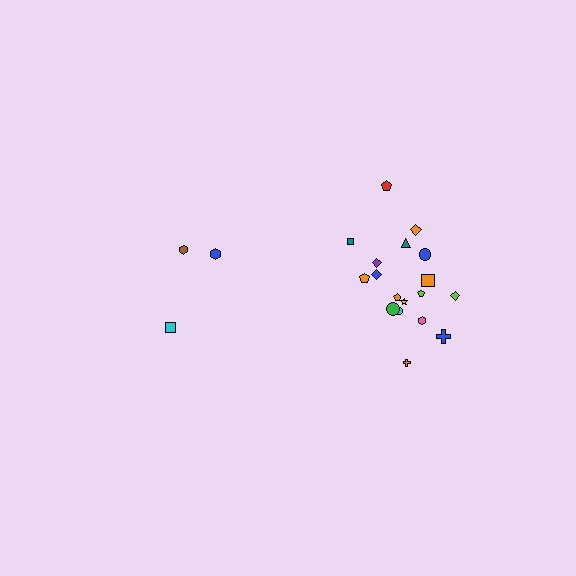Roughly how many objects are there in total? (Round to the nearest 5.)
Roughly 20 objects in total.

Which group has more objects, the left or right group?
The right group.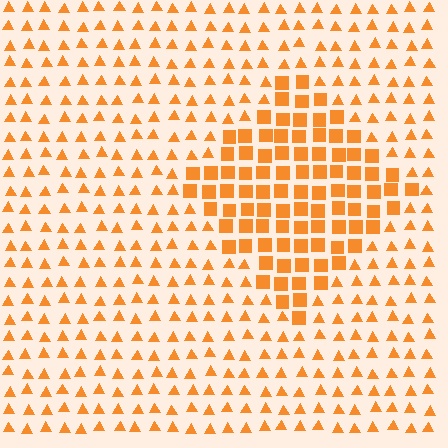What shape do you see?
I see a diamond.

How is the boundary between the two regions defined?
The boundary is defined by a change in element shape: squares inside vs. triangles outside. All elements share the same color and spacing.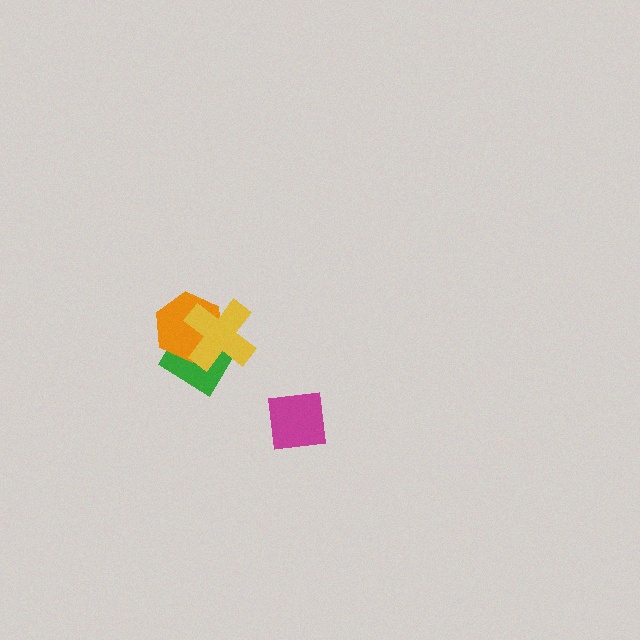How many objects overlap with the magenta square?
0 objects overlap with the magenta square.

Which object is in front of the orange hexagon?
The yellow cross is in front of the orange hexagon.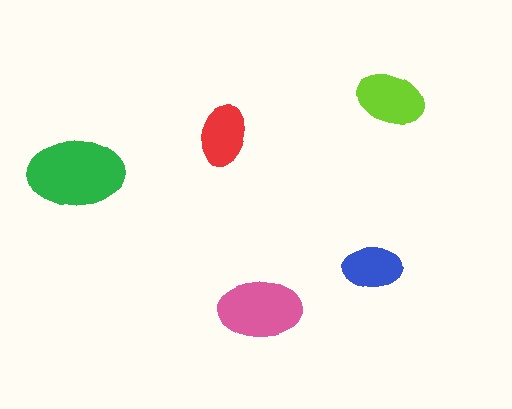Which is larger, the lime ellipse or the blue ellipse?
The lime one.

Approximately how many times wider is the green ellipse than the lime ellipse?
About 1.5 times wider.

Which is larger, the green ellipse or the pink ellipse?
The green one.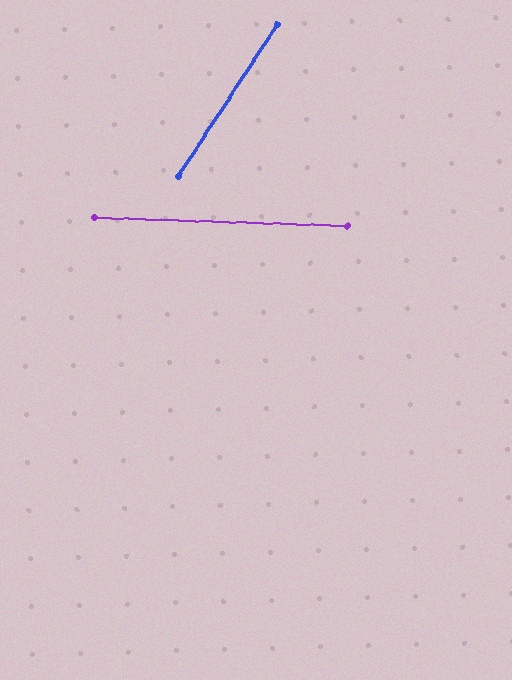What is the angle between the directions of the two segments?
Approximately 59 degrees.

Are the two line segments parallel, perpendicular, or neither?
Neither parallel nor perpendicular — they differ by about 59°.